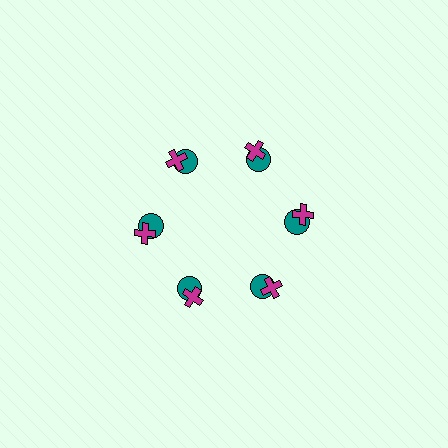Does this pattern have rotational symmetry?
Yes, this pattern has 6-fold rotational symmetry. It looks the same after rotating 60 degrees around the center.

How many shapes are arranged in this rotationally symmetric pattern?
There are 12 shapes, arranged in 6 groups of 2.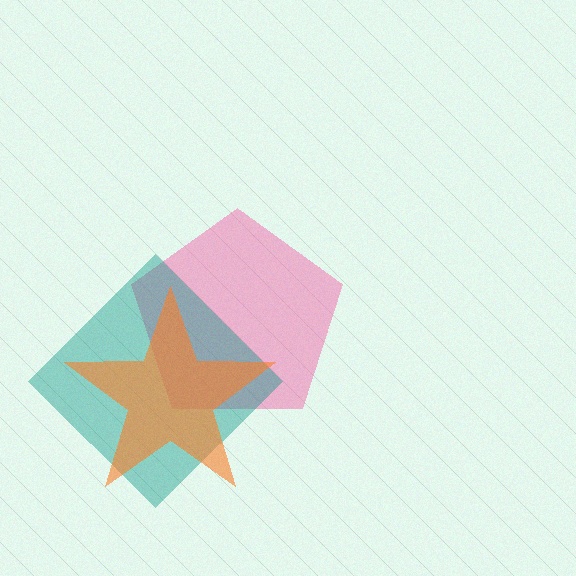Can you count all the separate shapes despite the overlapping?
Yes, there are 3 separate shapes.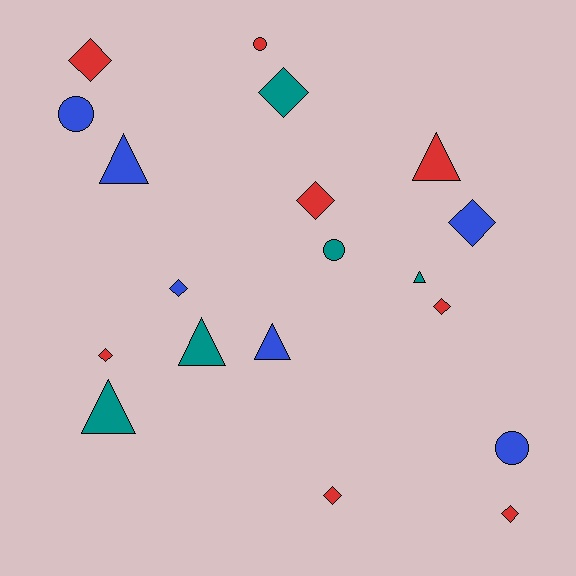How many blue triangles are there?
There are 2 blue triangles.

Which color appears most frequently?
Red, with 8 objects.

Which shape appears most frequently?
Diamond, with 9 objects.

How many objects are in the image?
There are 19 objects.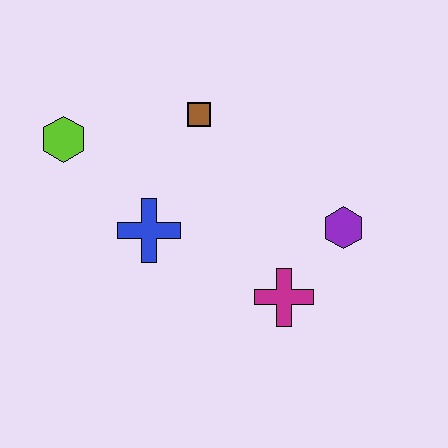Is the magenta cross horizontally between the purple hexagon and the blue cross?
Yes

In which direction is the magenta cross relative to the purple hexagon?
The magenta cross is below the purple hexagon.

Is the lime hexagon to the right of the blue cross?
No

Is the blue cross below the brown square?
Yes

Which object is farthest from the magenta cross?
The lime hexagon is farthest from the magenta cross.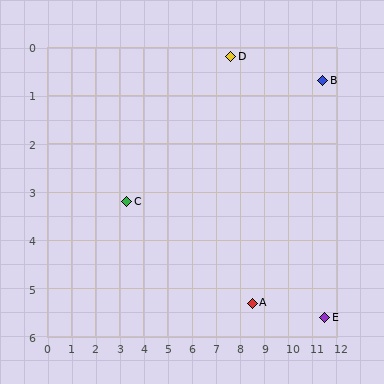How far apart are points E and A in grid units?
Points E and A are about 3.0 grid units apart.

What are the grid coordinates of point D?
Point D is at approximately (7.6, 0.2).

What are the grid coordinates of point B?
Point B is at approximately (11.4, 0.7).